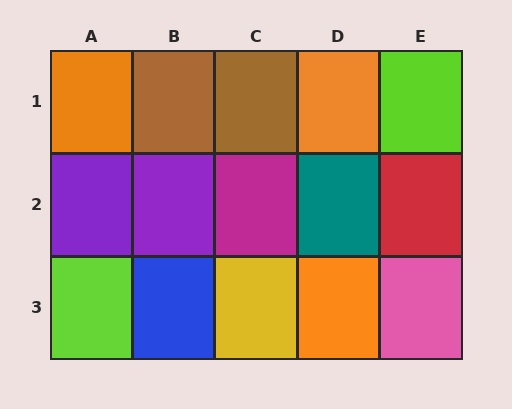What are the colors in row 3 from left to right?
Lime, blue, yellow, orange, pink.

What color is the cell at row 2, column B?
Purple.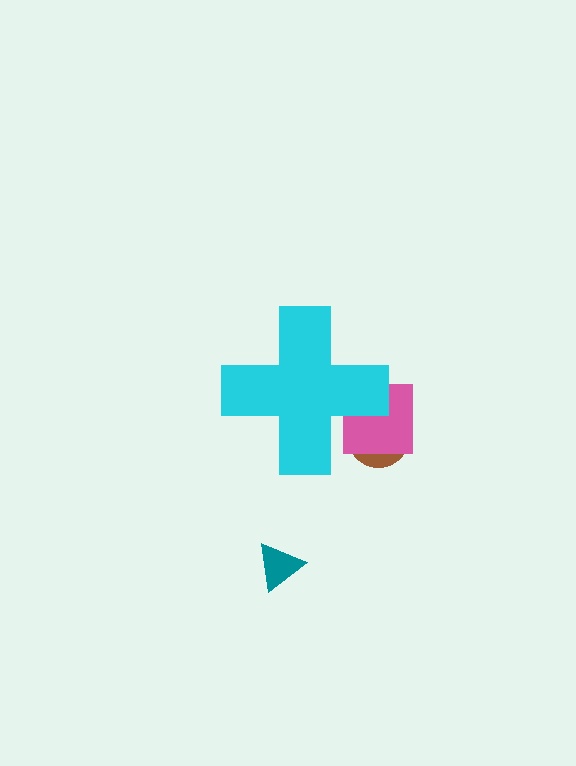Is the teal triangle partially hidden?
No, the teal triangle is fully visible.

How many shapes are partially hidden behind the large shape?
2 shapes are partially hidden.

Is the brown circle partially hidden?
Yes, the brown circle is partially hidden behind the cyan cross.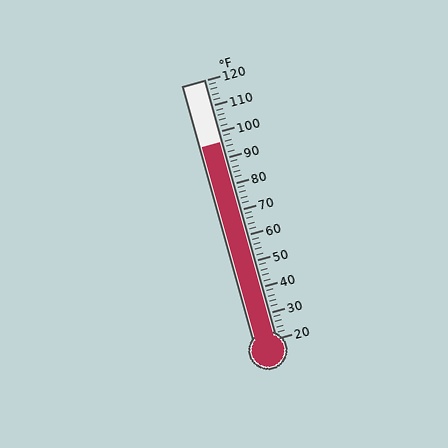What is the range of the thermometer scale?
The thermometer scale ranges from 20°F to 120°F.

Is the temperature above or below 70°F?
The temperature is above 70°F.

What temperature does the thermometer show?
The thermometer shows approximately 96°F.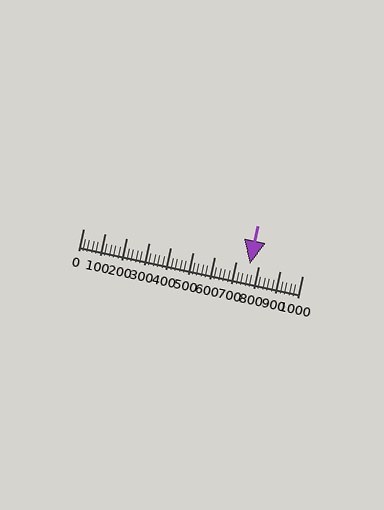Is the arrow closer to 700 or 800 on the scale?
The arrow is closer to 800.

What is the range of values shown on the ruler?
The ruler shows values from 0 to 1000.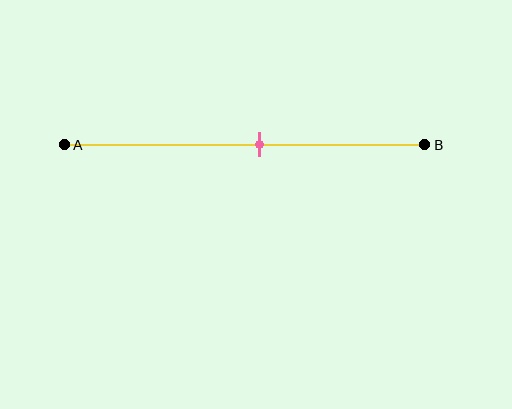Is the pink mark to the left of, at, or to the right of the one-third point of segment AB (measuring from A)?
The pink mark is to the right of the one-third point of segment AB.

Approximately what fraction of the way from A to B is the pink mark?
The pink mark is approximately 55% of the way from A to B.